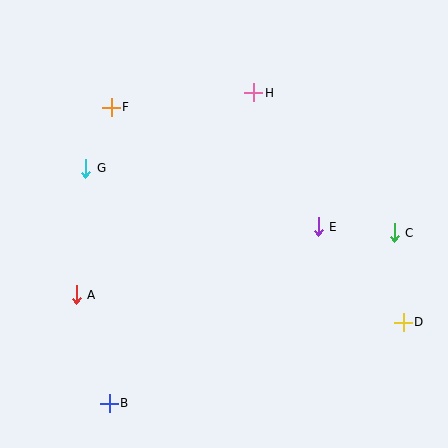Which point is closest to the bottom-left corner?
Point B is closest to the bottom-left corner.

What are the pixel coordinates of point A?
Point A is at (76, 295).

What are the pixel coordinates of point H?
Point H is at (253, 93).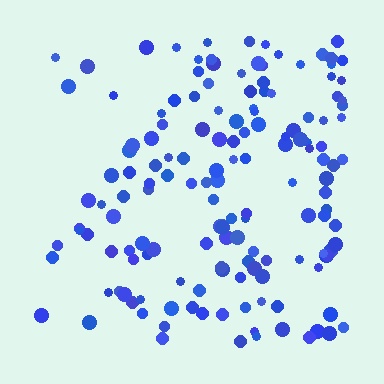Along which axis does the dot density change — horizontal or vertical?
Horizontal.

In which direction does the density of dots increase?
From left to right, with the right side densest.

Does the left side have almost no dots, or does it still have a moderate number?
Still a moderate number, just noticeably fewer than the right.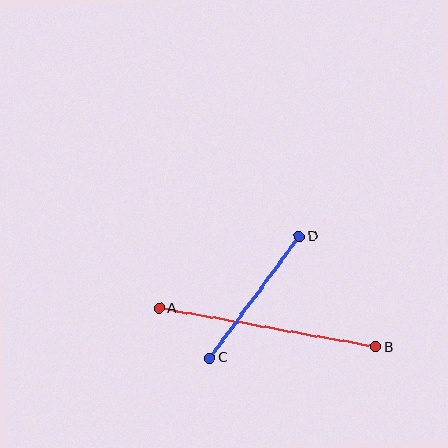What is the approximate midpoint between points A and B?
The midpoint is at approximately (268, 328) pixels.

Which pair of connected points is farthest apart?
Points A and B are farthest apart.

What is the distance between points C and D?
The distance is approximately 151 pixels.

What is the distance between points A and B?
The distance is approximately 219 pixels.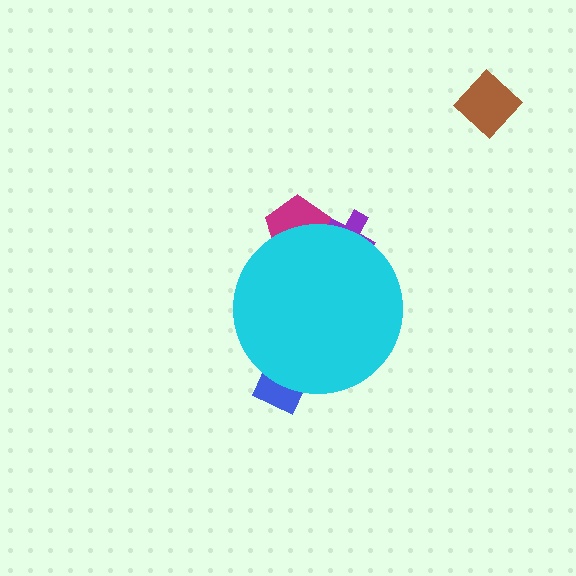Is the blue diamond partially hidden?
Yes, the blue diamond is partially hidden behind the cyan circle.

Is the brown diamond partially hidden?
No, the brown diamond is fully visible.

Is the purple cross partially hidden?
Yes, the purple cross is partially hidden behind the cyan circle.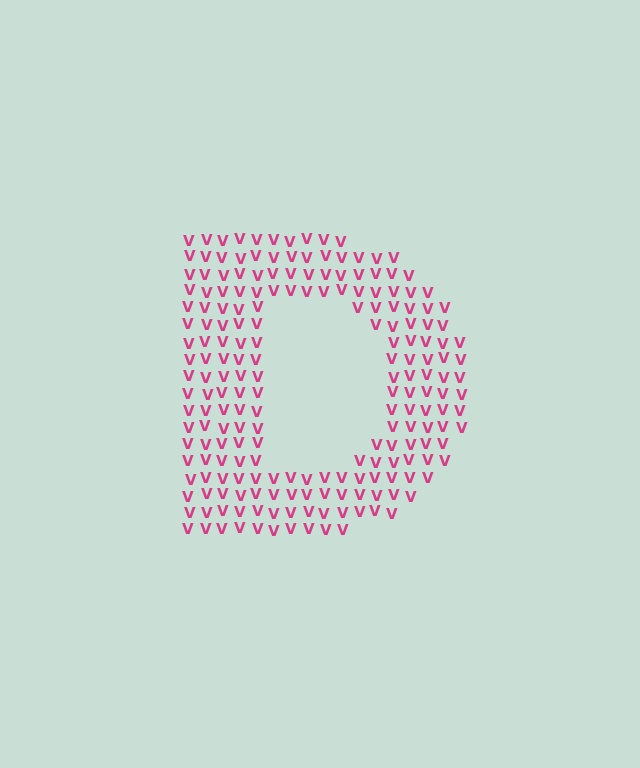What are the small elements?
The small elements are letter V's.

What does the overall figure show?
The overall figure shows the letter D.